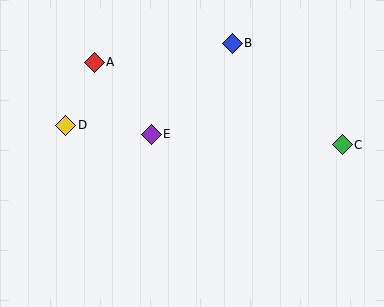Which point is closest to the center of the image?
Point E at (151, 134) is closest to the center.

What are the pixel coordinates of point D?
Point D is at (66, 125).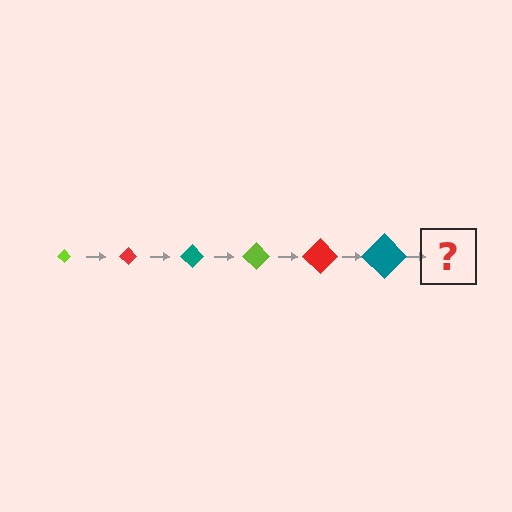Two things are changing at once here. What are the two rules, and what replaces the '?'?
The two rules are that the diamond grows larger each step and the color cycles through lime, red, and teal. The '?' should be a lime diamond, larger than the previous one.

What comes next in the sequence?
The next element should be a lime diamond, larger than the previous one.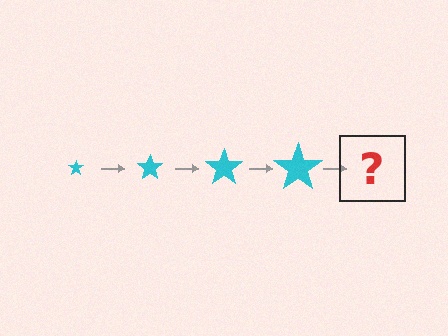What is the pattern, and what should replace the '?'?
The pattern is that the star gets progressively larger each step. The '?' should be a cyan star, larger than the previous one.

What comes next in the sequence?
The next element should be a cyan star, larger than the previous one.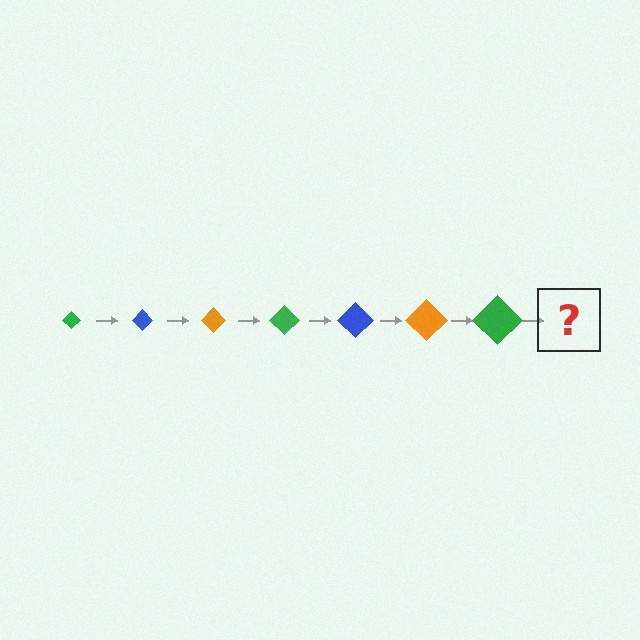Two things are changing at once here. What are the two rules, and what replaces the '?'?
The two rules are that the diamond grows larger each step and the color cycles through green, blue, and orange. The '?' should be a blue diamond, larger than the previous one.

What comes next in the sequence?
The next element should be a blue diamond, larger than the previous one.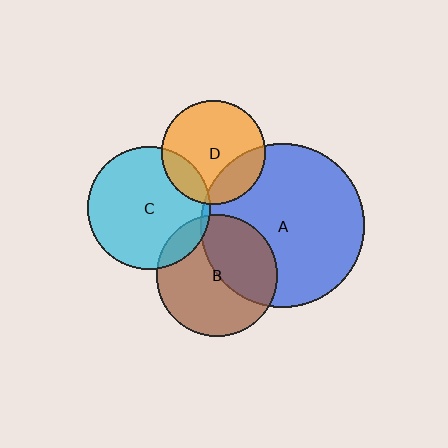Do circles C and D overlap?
Yes.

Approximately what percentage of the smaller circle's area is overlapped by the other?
Approximately 15%.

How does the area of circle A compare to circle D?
Approximately 2.5 times.